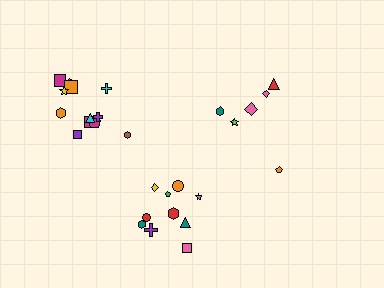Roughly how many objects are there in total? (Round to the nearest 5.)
Roughly 30 objects in total.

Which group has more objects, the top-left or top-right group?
The top-left group.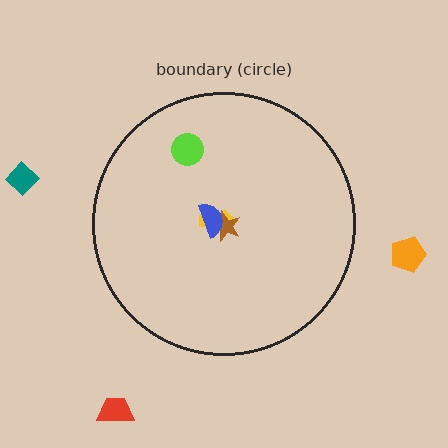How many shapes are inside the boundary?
4 inside, 3 outside.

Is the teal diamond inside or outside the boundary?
Outside.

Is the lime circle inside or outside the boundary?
Inside.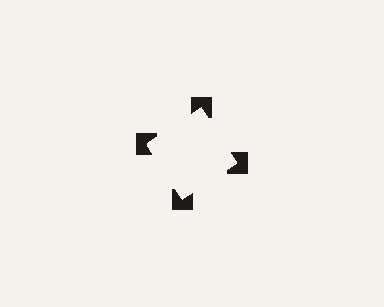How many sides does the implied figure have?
4 sides.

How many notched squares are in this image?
There are 4 — one at each vertex of the illusory square.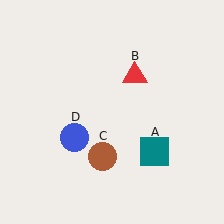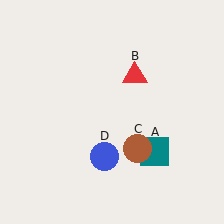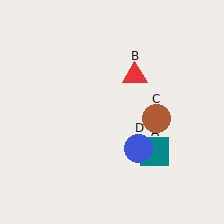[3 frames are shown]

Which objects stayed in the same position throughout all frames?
Teal square (object A) and red triangle (object B) remained stationary.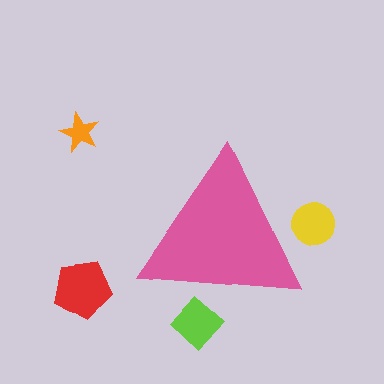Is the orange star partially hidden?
No, the orange star is fully visible.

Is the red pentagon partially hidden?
No, the red pentagon is fully visible.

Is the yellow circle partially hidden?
Yes, the yellow circle is partially hidden behind the pink triangle.